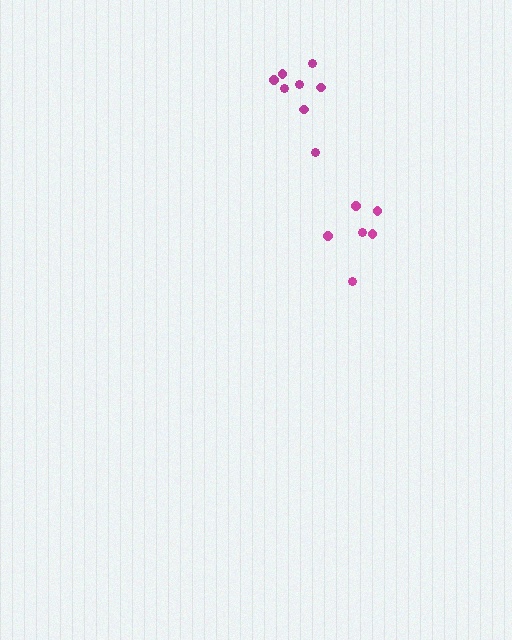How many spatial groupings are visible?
There are 2 spatial groupings.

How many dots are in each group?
Group 1: 6 dots, Group 2: 8 dots (14 total).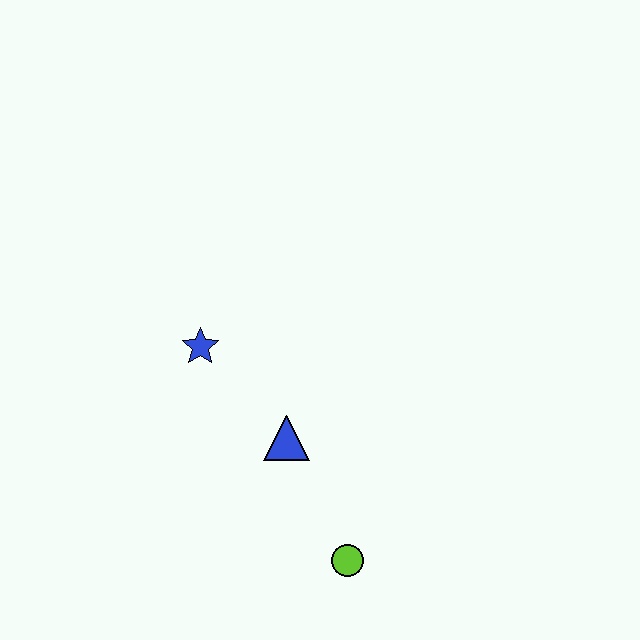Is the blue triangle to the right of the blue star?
Yes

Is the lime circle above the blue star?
No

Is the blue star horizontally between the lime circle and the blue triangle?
No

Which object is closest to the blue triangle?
The blue star is closest to the blue triangle.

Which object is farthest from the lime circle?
The blue star is farthest from the lime circle.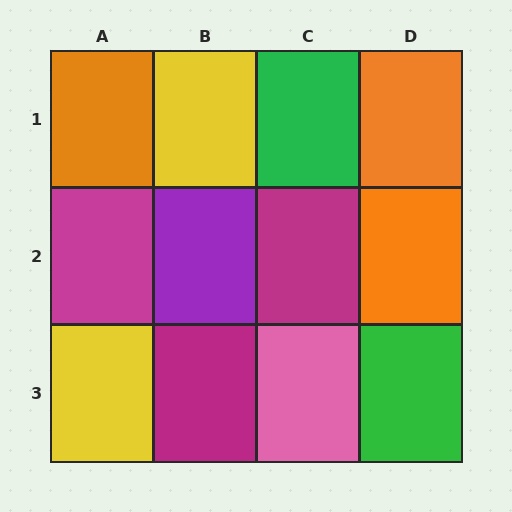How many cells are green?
2 cells are green.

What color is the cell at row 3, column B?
Magenta.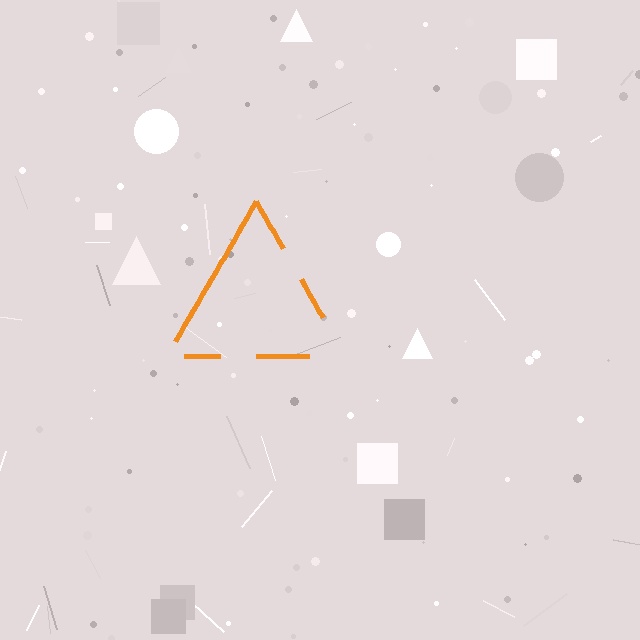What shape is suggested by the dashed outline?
The dashed outline suggests a triangle.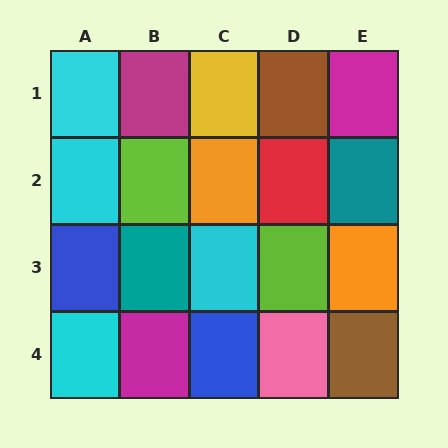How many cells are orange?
2 cells are orange.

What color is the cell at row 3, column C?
Cyan.